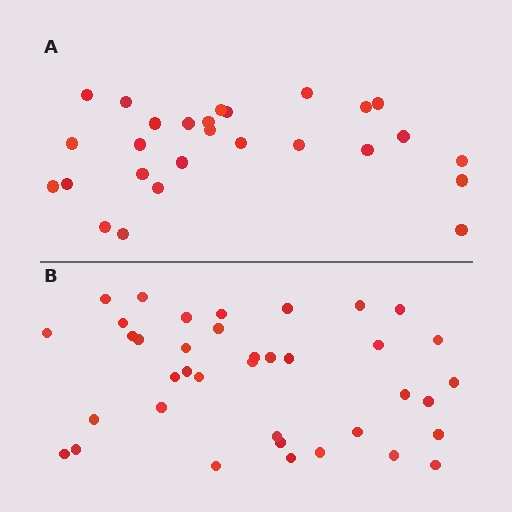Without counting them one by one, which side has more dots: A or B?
Region B (the bottom region) has more dots.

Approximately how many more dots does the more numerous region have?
Region B has roughly 12 or so more dots than region A.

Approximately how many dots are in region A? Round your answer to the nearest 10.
About 30 dots. (The exact count is 27, which rounds to 30.)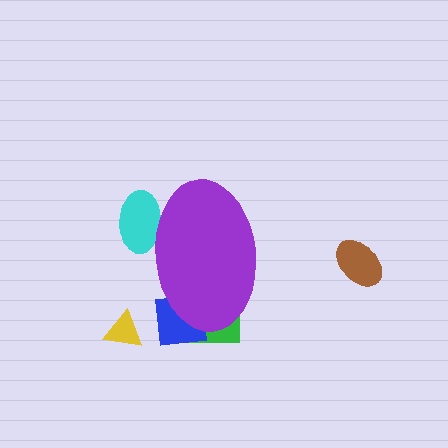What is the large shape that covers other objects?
A purple ellipse.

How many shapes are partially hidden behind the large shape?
3 shapes are partially hidden.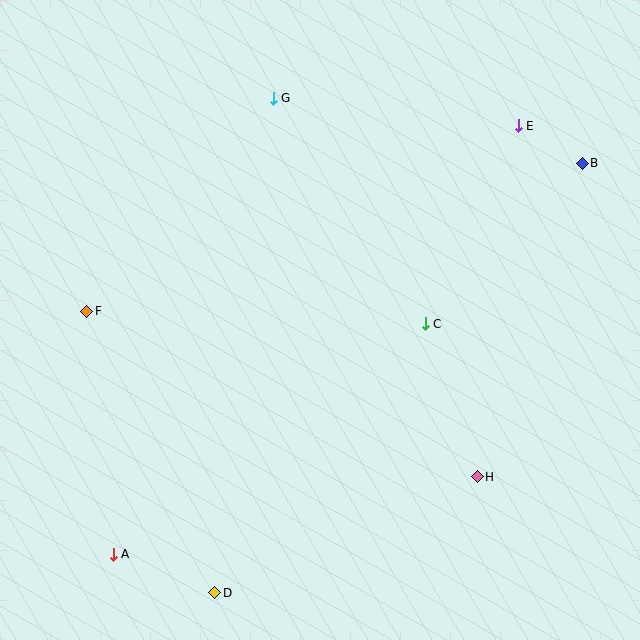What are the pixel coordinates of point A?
Point A is at (113, 554).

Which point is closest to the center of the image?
Point C at (425, 324) is closest to the center.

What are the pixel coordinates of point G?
Point G is at (273, 98).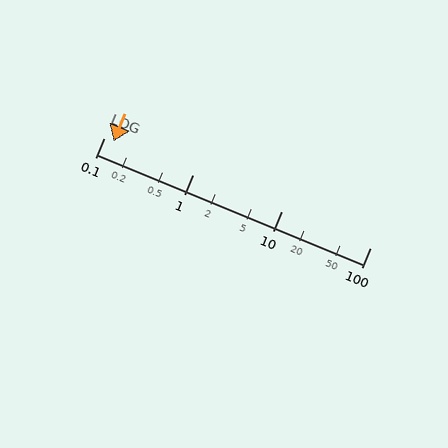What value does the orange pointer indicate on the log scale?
The pointer indicates approximately 0.13.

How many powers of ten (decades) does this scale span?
The scale spans 3 decades, from 0.1 to 100.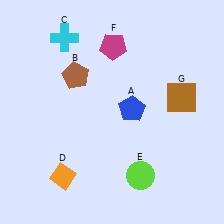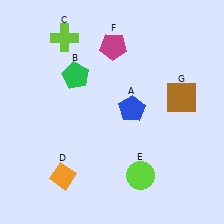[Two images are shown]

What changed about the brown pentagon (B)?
In Image 1, B is brown. In Image 2, it changed to green.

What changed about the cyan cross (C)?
In Image 1, C is cyan. In Image 2, it changed to lime.